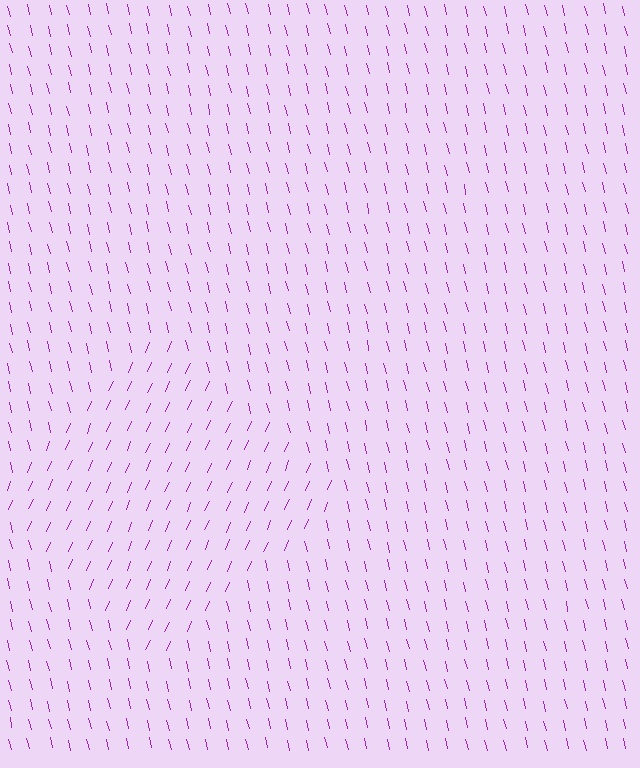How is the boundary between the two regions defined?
The boundary is defined purely by a change in line orientation (approximately 37 degrees difference). All lines are the same color and thickness.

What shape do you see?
I see a diamond.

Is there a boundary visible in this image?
Yes, there is a texture boundary formed by a change in line orientation.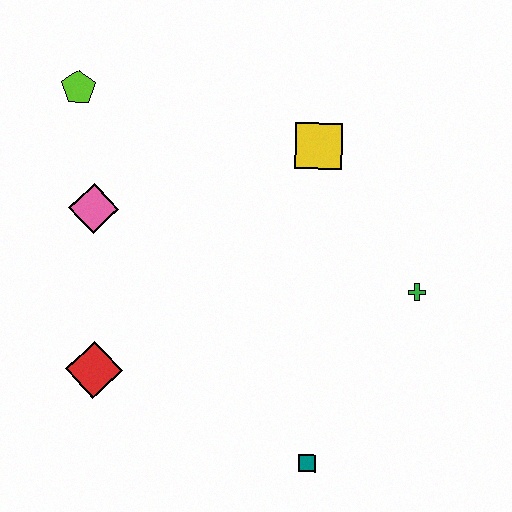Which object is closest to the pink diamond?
The lime pentagon is closest to the pink diamond.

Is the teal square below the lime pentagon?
Yes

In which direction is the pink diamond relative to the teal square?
The pink diamond is above the teal square.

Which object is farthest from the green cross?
The lime pentagon is farthest from the green cross.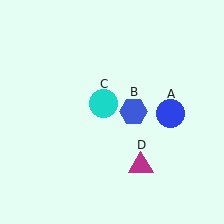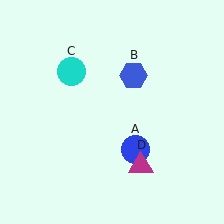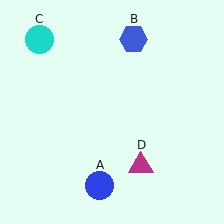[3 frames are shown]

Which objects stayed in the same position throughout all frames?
Magenta triangle (object D) remained stationary.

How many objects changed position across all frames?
3 objects changed position: blue circle (object A), blue hexagon (object B), cyan circle (object C).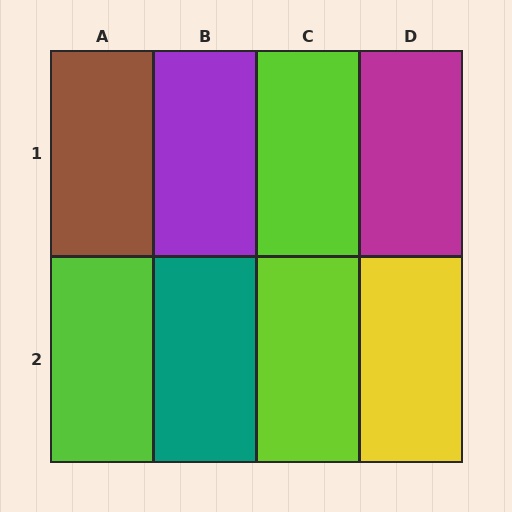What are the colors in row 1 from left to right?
Brown, purple, lime, magenta.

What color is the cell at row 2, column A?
Lime.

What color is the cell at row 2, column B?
Teal.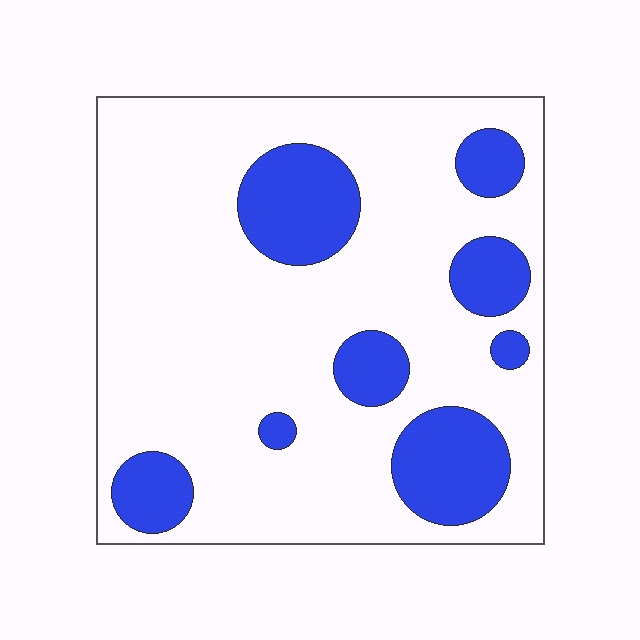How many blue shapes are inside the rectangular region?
8.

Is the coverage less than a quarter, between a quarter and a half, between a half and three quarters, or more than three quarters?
Less than a quarter.